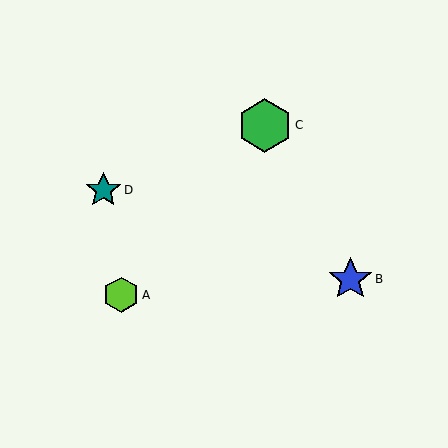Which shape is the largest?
The green hexagon (labeled C) is the largest.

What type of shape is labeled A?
Shape A is a lime hexagon.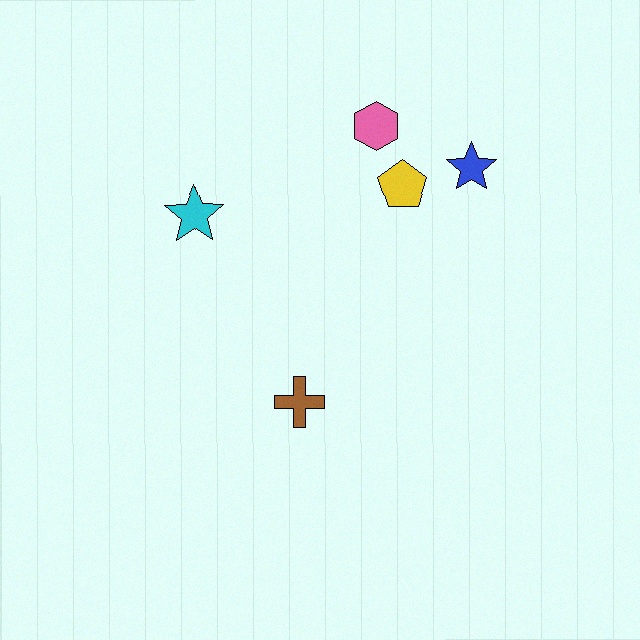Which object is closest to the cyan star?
The pink hexagon is closest to the cyan star.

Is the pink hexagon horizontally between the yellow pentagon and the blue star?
No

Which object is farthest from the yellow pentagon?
The brown cross is farthest from the yellow pentagon.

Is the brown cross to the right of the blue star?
No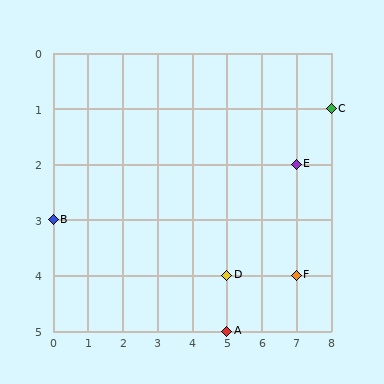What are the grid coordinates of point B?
Point B is at grid coordinates (0, 3).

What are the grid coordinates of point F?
Point F is at grid coordinates (7, 4).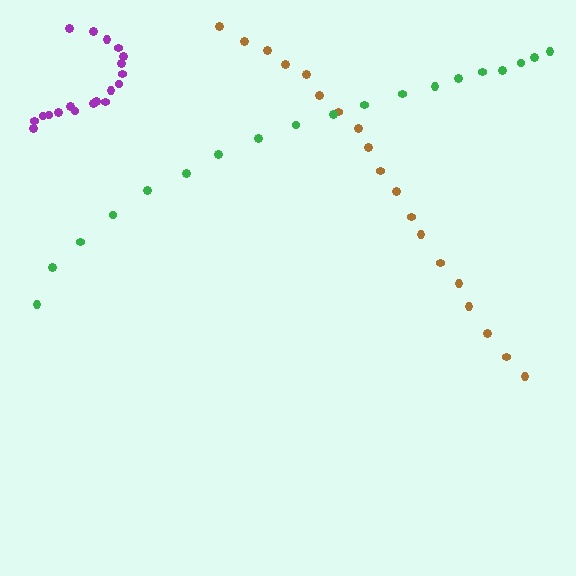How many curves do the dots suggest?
There are 3 distinct paths.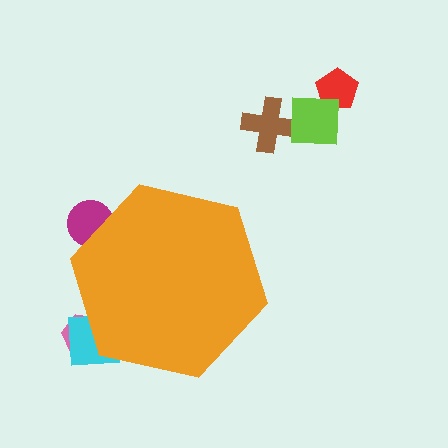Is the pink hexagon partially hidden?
Yes, the pink hexagon is partially hidden behind the orange hexagon.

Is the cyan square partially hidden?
Yes, the cyan square is partially hidden behind the orange hexagon.